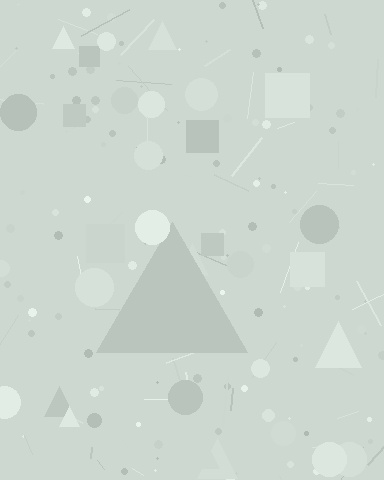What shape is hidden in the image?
A triangle is hidden in the image.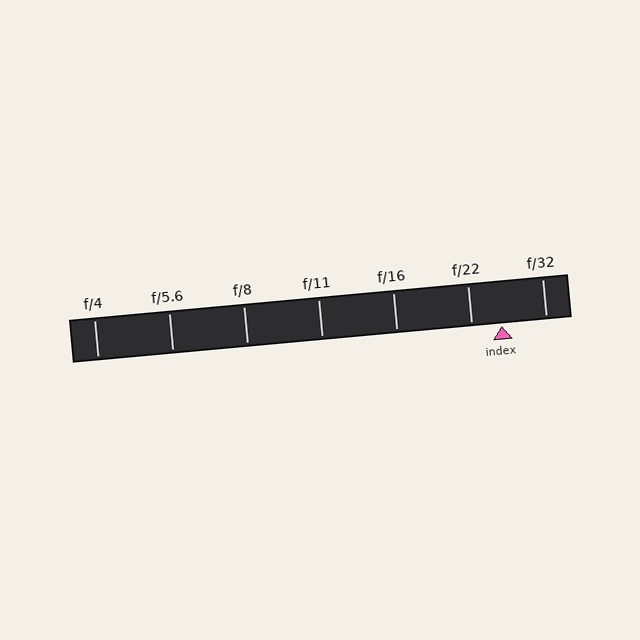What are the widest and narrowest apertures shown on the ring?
The widest aperture shown is f/4 and the narrowest is f/32.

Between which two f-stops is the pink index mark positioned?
The index mark is between f/22 and f/32.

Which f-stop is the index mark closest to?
The index mark is closest to f/22.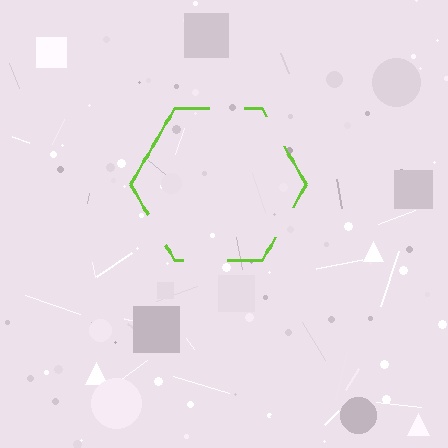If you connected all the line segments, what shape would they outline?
They would outline a hexagon.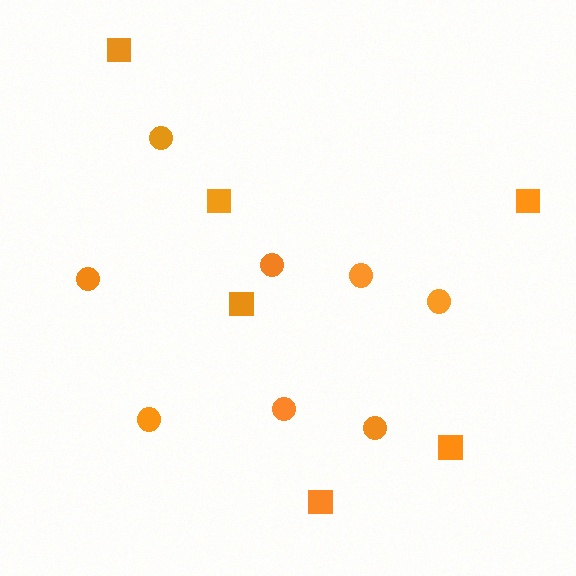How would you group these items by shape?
There are 2 groups: one group of squares (6) and one group of circles (8).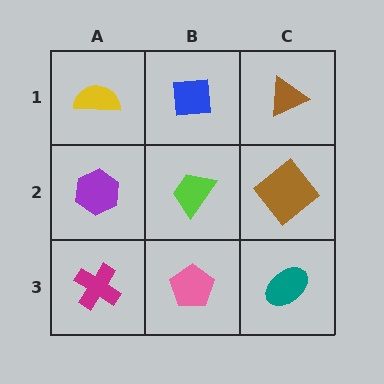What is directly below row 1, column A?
A purple hexagon.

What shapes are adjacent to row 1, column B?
A lime trapezoid (row 2, column B), a yellow semicircle (row 1, column A), a brown triangle (row 1, column C).